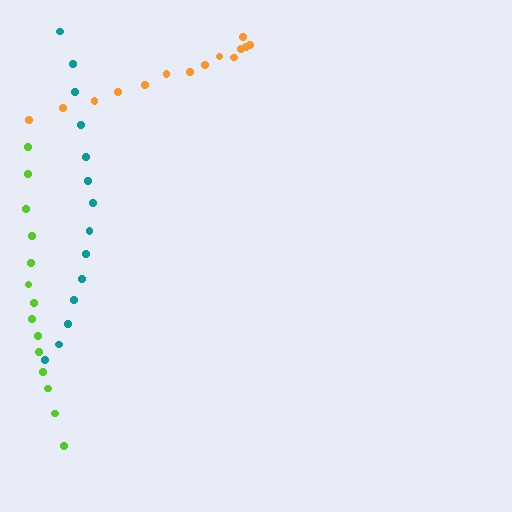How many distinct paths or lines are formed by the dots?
There are 3 distinct paths.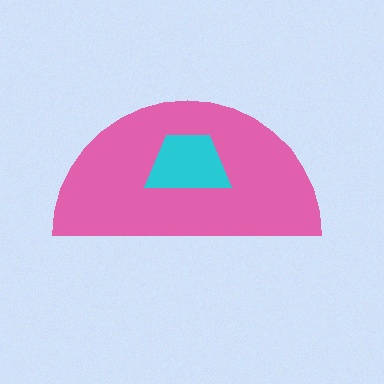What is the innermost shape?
The cyan trapezoid.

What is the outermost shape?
The pink semicircle.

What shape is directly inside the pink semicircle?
The cyan trapezoid.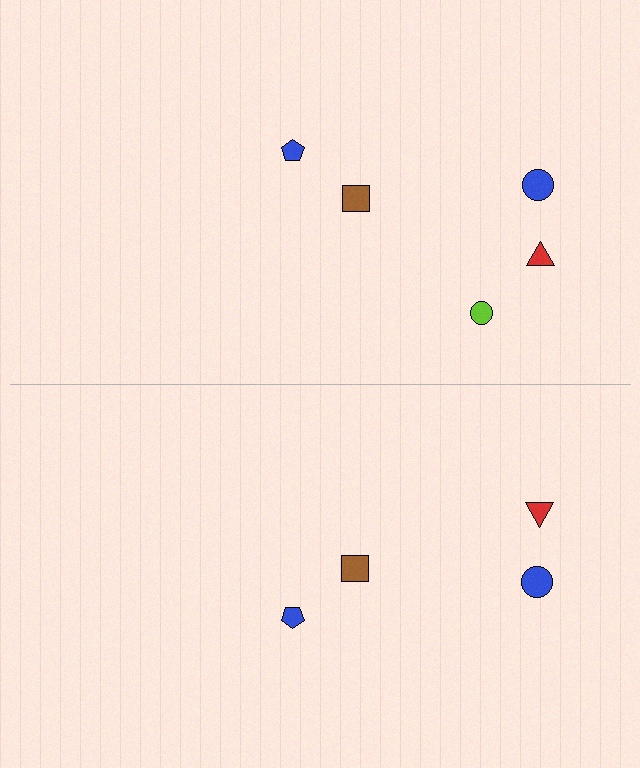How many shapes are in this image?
There are 9 shapes in this image.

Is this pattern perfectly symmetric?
No, the pattern is not perfectly symmetric. A lime circle is missing from the bottom side.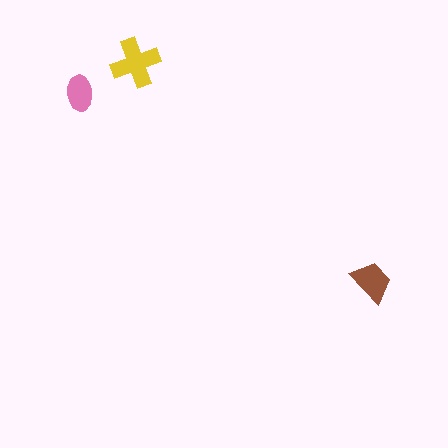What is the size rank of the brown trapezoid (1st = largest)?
2nd.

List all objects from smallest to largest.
The pink ellipse, the brown trapezoid, the yellow cross.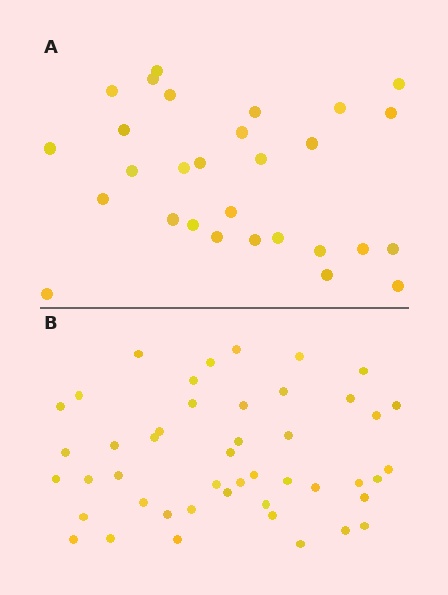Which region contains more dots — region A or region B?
Region B (the bottom region) has more dots.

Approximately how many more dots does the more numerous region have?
Region B has approximately 15 more dots than region A.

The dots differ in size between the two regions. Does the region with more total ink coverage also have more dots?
No. Region A has more total ink coverage because its dots are larger, but region B actually contains more individual dots. Total area can be misleading — the number of items is what matters here.